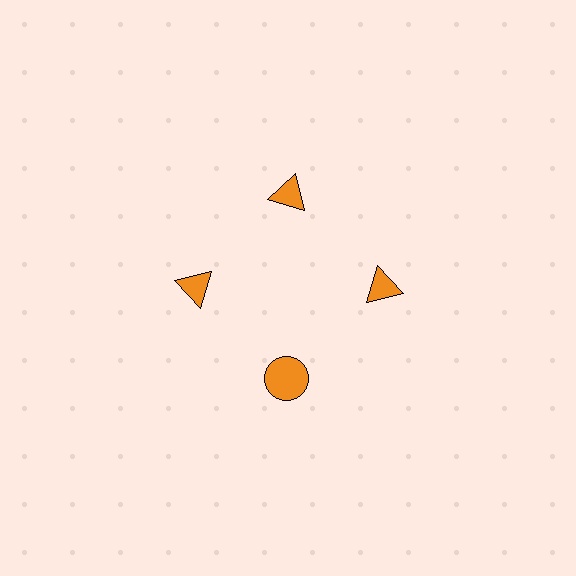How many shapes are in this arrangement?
There are 4 shapes arranged in a ring pattern.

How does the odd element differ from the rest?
It has a different shape: circle instead of triangle.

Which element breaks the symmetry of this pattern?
The orange circle at roughly the 6 o'clock position breaks the symmetry. All other shapes are orange triangles.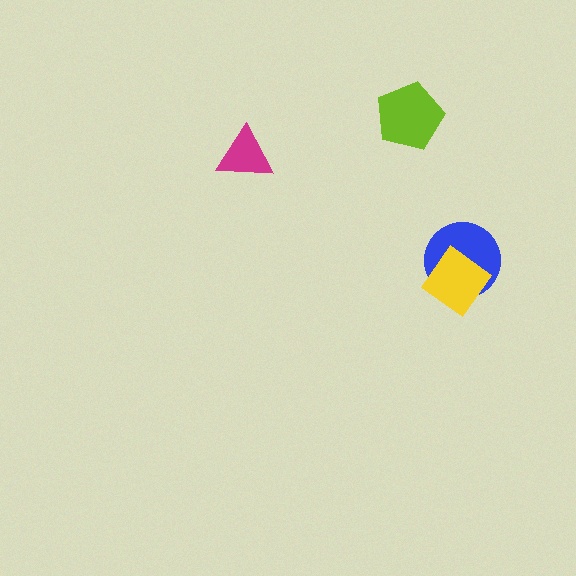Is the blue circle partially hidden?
Yes, it is partially covered by another shape.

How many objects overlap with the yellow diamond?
1 object overlaps with the yellow diamond.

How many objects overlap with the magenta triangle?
0 objects overlap with the magenta triangle.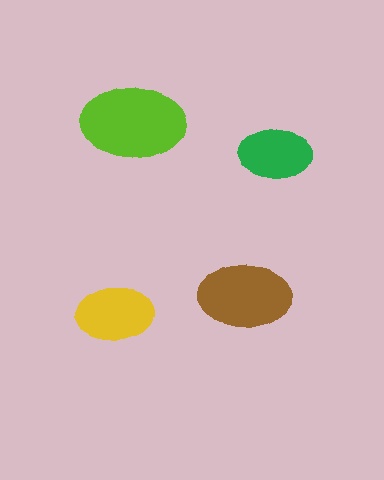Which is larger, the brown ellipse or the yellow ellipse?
The brown one.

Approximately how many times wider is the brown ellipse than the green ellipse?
About 1.5 times wider.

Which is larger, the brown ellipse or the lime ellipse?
The lime one.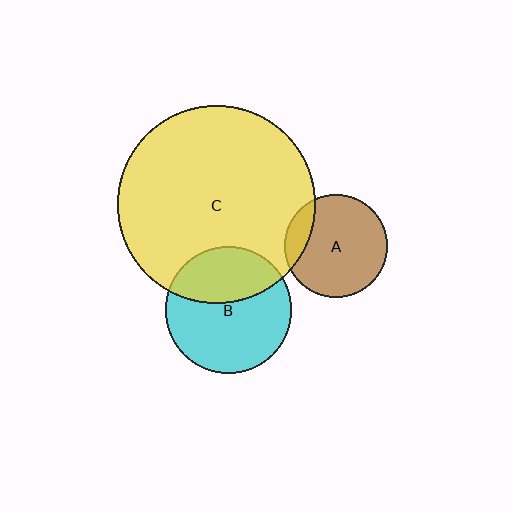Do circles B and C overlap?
Yes.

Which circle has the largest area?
Circle C (yellow).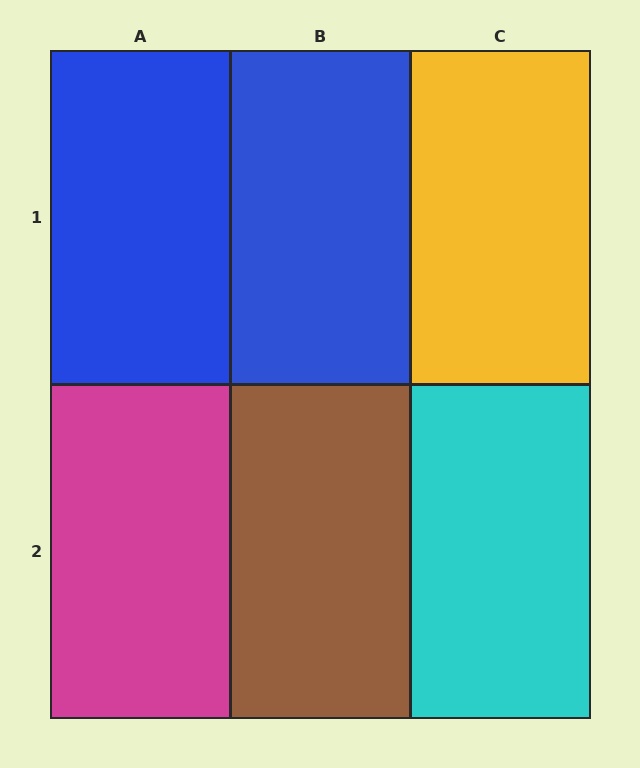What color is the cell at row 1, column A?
Blue.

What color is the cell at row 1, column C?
Yellow.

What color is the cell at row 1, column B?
Blue.